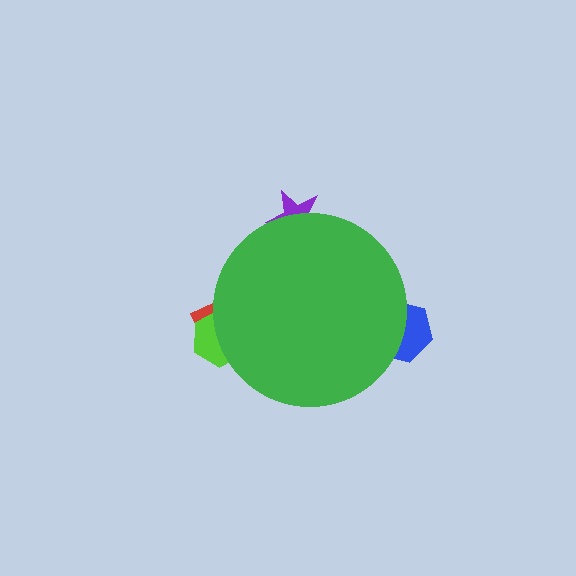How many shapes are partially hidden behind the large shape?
4 shapes are partially hidden.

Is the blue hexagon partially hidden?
Yes, the blue hexagon is partially hidden behind the green circle.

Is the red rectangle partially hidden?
Yes, the red rectangle is partially hidden behind the green circle.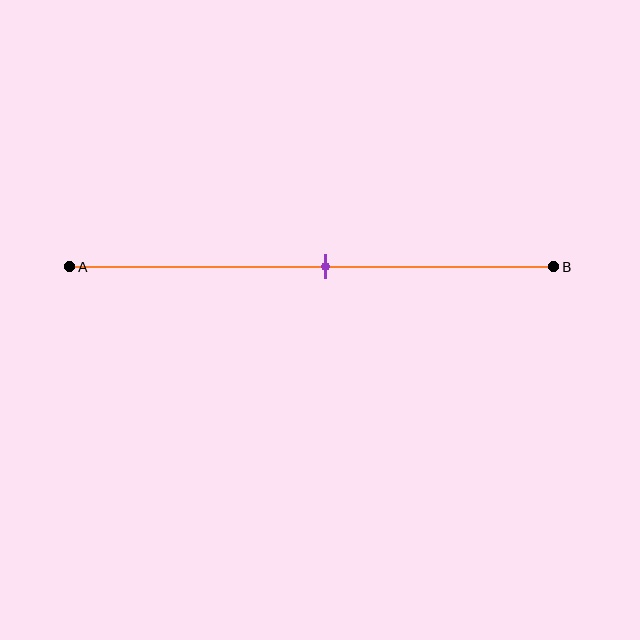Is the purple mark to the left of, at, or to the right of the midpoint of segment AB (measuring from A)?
The purple mark is approximately at the midpoint of segment AB.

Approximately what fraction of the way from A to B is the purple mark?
The purple mark is approximately 55% of the way from A to B.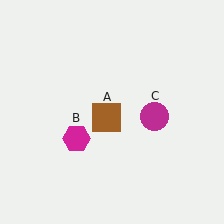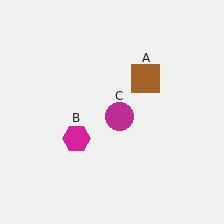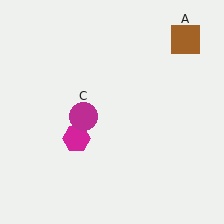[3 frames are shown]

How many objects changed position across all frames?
2 objects changed position: brown square (object A), magenta circle (object C).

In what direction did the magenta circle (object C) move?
The magenta circle (object C) moved left.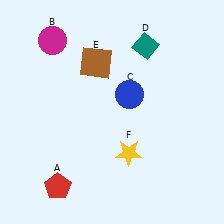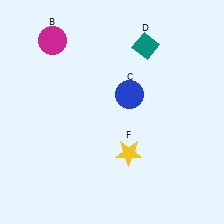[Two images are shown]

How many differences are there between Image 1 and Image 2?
There are 2 differences between the two images.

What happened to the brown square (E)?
The brown square (E) was removed in Image 2. It was in the top-left area of Image 1.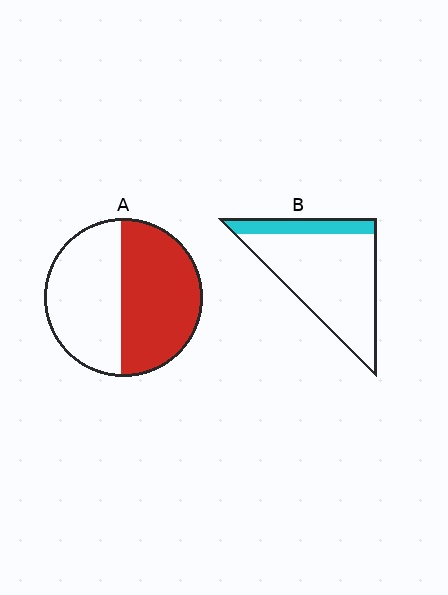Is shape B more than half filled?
No.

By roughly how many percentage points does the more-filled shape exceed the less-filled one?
By roughly 35 percentage points (A over B).